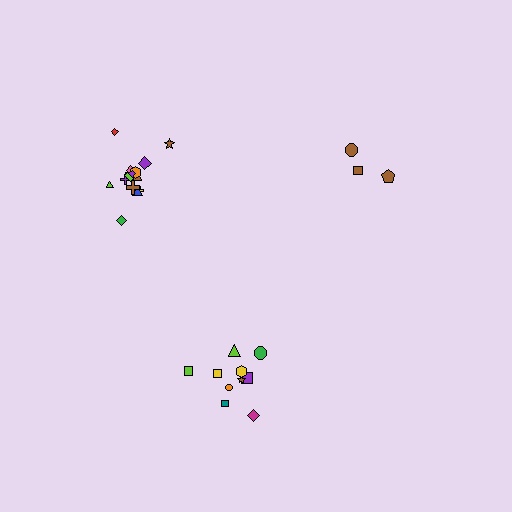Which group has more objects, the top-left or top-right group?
The top-left group.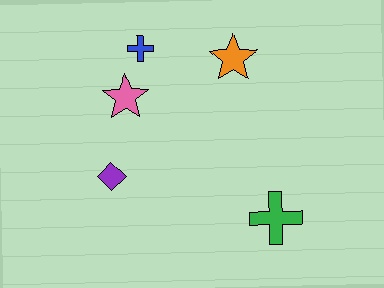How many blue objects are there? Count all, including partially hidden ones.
There is 1 blue object.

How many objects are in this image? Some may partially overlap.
There are 5 objects.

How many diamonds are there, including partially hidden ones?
There is 1 diamond.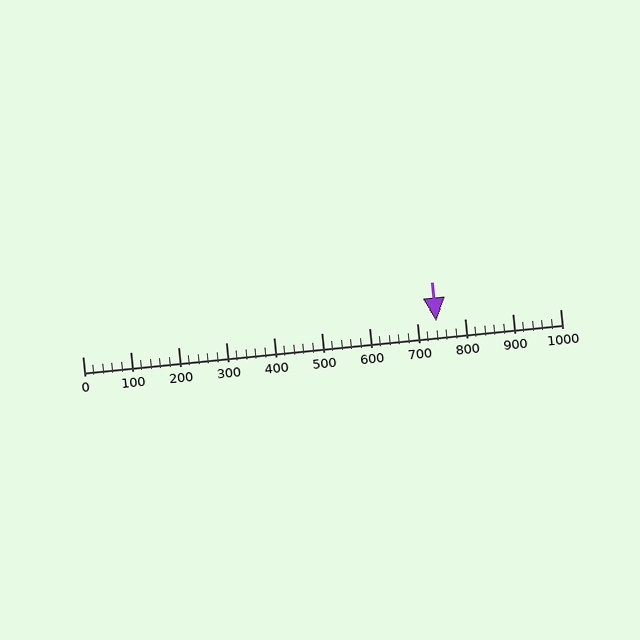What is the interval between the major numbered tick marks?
The major tick marks are spaced 100 units apart.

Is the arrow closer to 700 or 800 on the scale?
The arrow is closer to 700.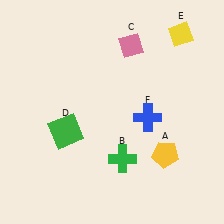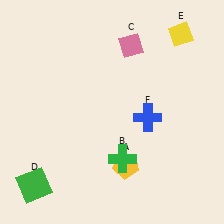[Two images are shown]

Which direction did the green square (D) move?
The green square (D) moved down.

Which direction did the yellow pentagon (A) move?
The yellow pentagon (A) moved left.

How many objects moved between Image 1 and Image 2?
2 objects moved between the two images.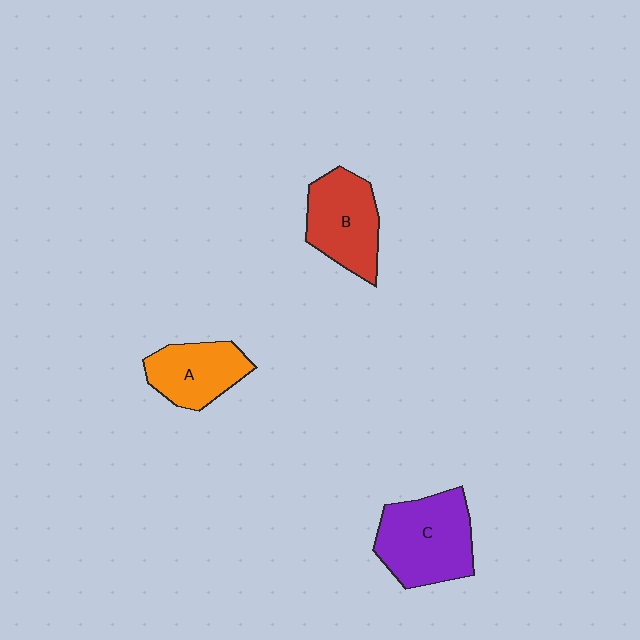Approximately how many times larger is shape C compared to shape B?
Approximately 1.2 times.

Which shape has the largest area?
Shape C (purple).